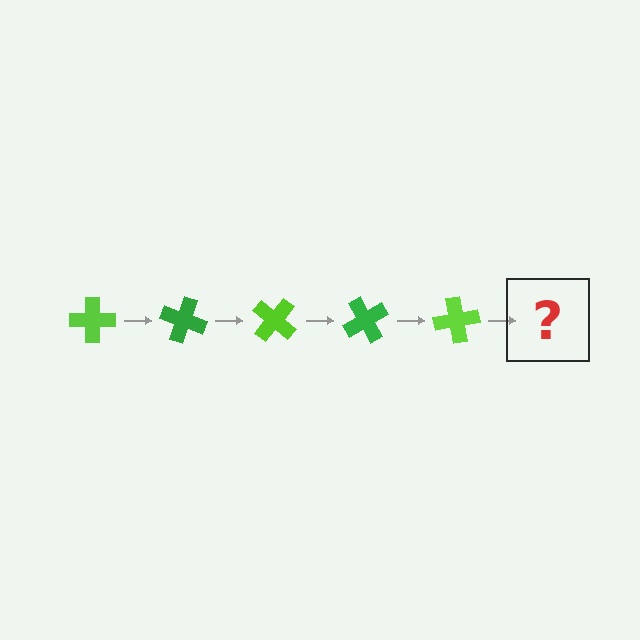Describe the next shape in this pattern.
It should be a green cross, rotated 100 degrees from the start.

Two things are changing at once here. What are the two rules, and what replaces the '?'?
The two rules are that it rotates 20 degrees each step and the color cycles through lime and green. The '?' should be a green cross, rotated 100 degrees from the start.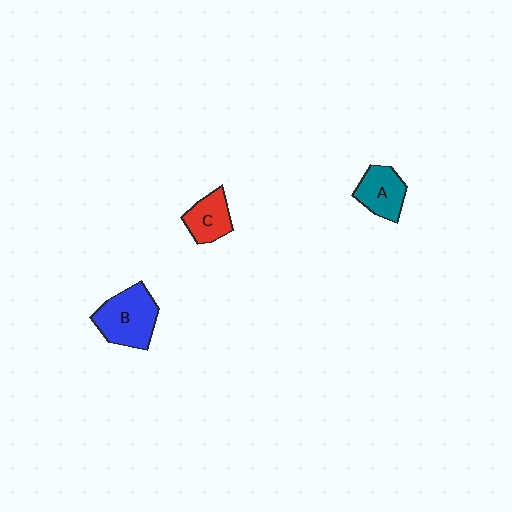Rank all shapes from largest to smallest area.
From largest to smallest: B (blue), A (teal), C (red).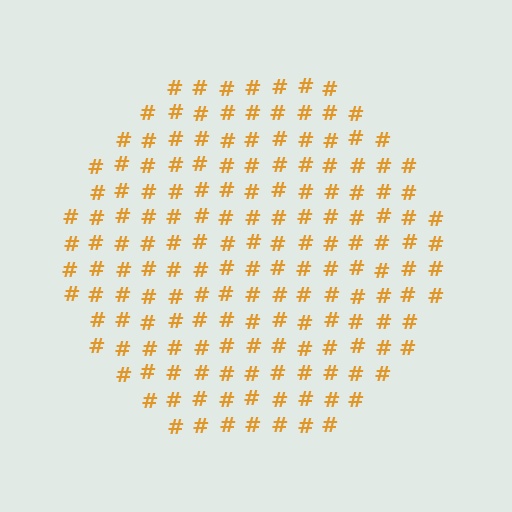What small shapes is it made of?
It is made of small hash symbols.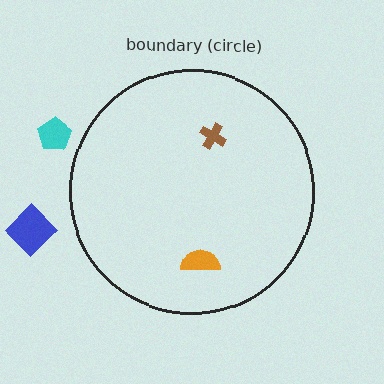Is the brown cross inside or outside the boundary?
Inside.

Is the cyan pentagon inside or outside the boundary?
Outside.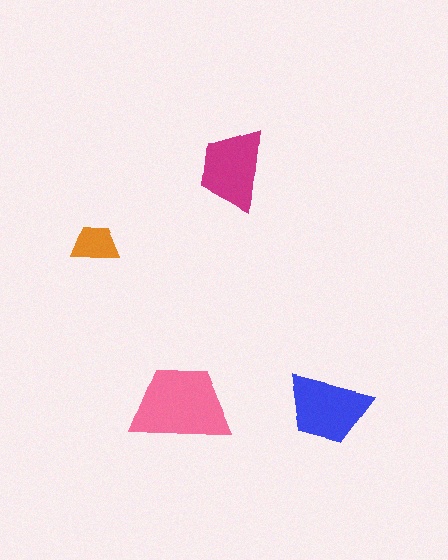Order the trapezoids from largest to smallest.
the pink one, the blue one, the magenta one, the orange one.